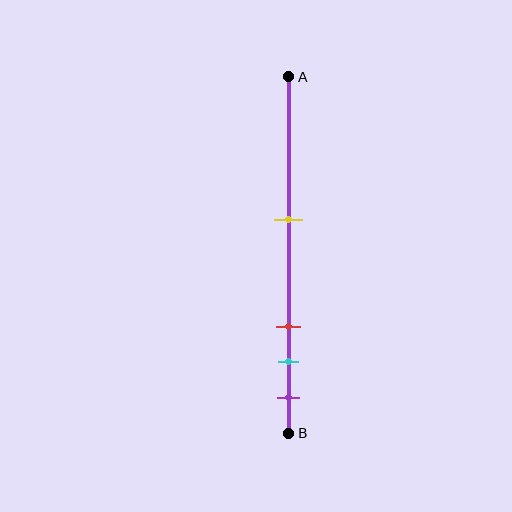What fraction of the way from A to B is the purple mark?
The purple mark is approximately 90% (0.9) of the way from A to B.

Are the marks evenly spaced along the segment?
No, the marks are not evenly spaced.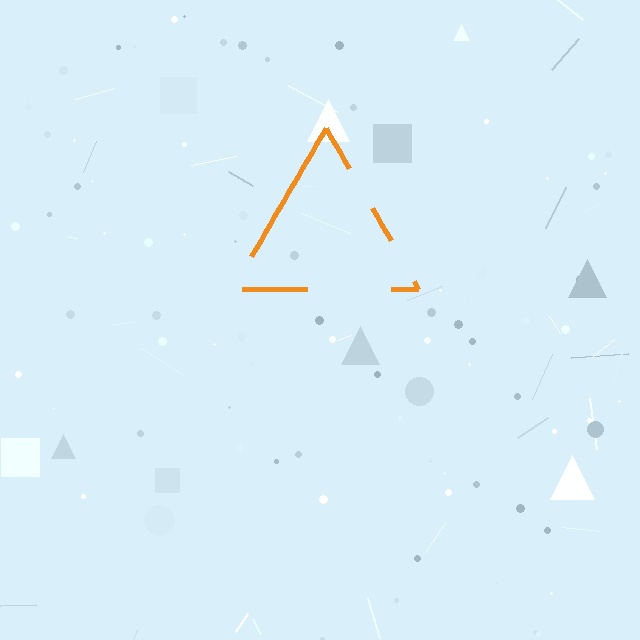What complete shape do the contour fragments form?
The contour fragments form a triangle.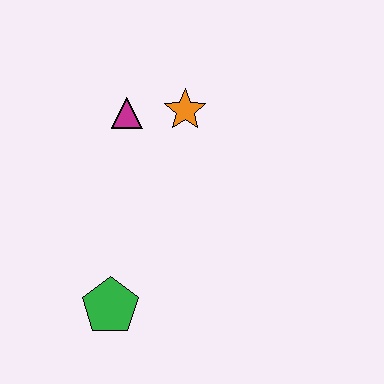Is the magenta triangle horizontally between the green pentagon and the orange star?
Yes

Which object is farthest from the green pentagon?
The orange star is farthest from the green pentagon.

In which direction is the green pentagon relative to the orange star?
The green pentagon is below the orange star.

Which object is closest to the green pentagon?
The magenta triangle is closest to the green pentagon.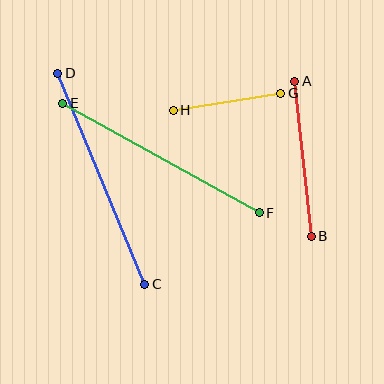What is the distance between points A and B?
The distance is approximately 156 pixels.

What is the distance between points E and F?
The distance is approximately 225 pixels.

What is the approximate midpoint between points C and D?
The midpoint is at approximately (101, 179) pixels.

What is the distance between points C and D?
The distance is approximately 228 pixels.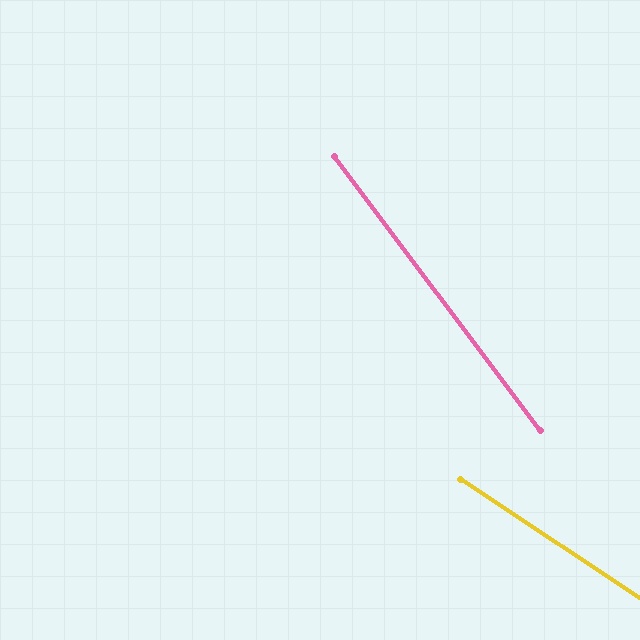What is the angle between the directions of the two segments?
Approximately 19 degrees.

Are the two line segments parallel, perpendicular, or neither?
Neither parallel nor perpendicular — they differ by about 19°.